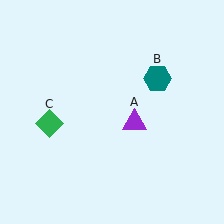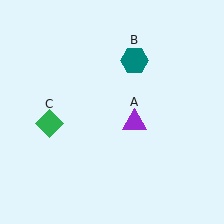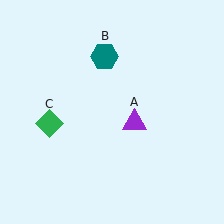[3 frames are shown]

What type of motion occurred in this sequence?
The teal hexagon (object B) rotated counterclockwise around the center of the scene.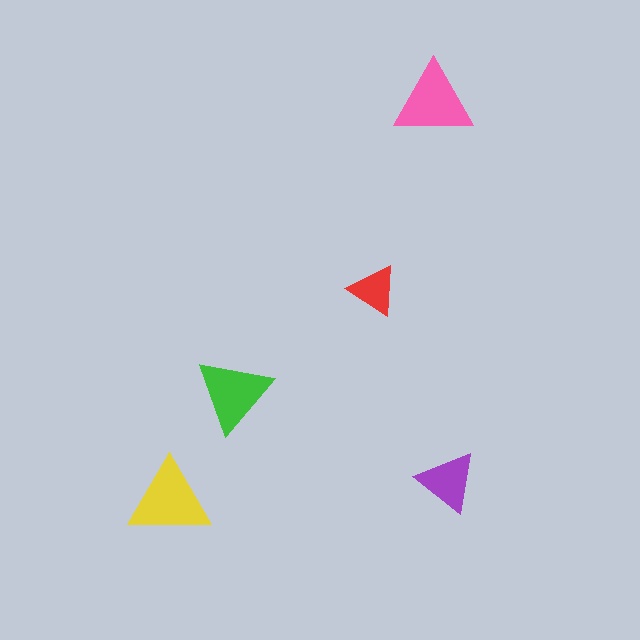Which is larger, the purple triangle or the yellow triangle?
The yellow one.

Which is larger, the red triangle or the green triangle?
The green one.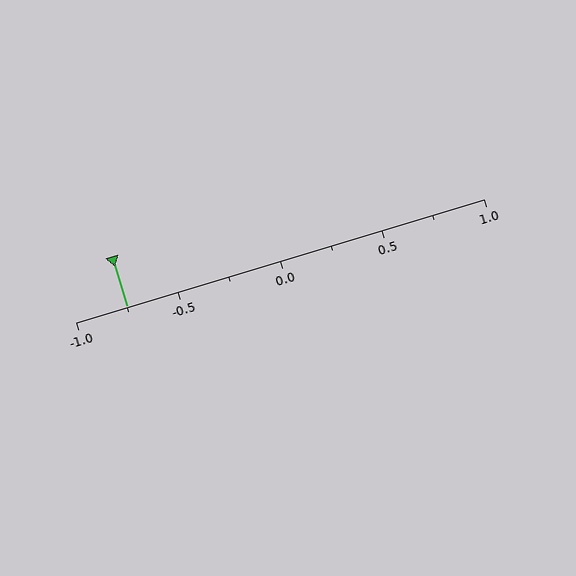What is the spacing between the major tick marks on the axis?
The major ticks are spaced 0.5 apart.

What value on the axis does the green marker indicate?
The marker indicates approximately -0.75.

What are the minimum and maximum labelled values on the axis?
The axis runs from -1.0 to 1.0.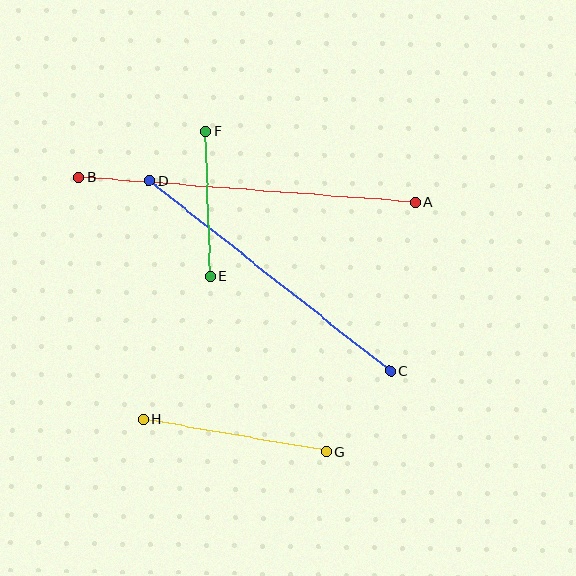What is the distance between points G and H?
The distance is approximately 185 pixels.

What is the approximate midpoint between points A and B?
The midpoint is at approximately (247, 189) pixels.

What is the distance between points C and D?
The distance is approximately 307 pixels.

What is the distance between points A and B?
The distance is approximately 338 pixels.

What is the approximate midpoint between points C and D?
The midpoint is at approximately (270, 276) pixels.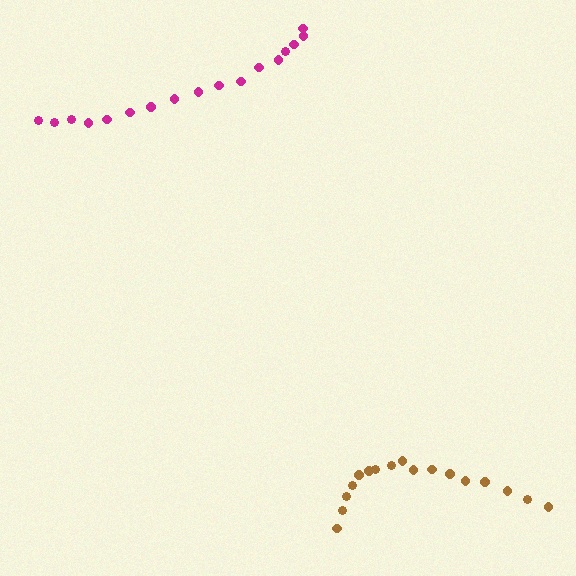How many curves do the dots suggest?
There are 2 distinct paths.